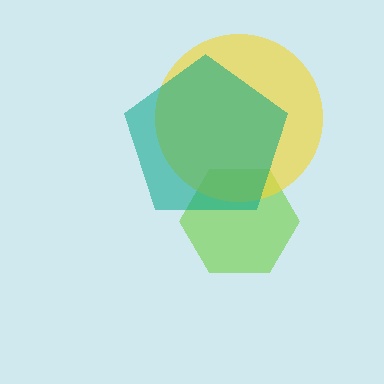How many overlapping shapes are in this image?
There are 3 overlapping shapes in the image.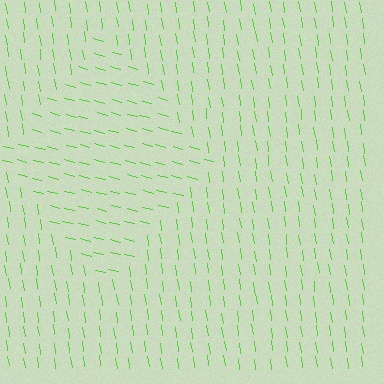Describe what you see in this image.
The image is filled with small lime line segments. A diamond region in the image has lines oriented differently from the surrounding lines, creating a visible texture boundary.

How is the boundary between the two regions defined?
The boundary is defined purely by a change in line orientation (approximately 68 degrees difference). All lines are the same color and thickness.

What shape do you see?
I see a diamond.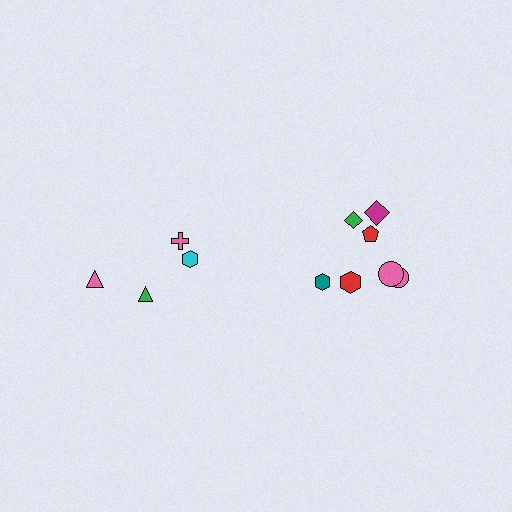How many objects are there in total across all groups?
There are 11 objects.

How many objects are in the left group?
There are 4 objects.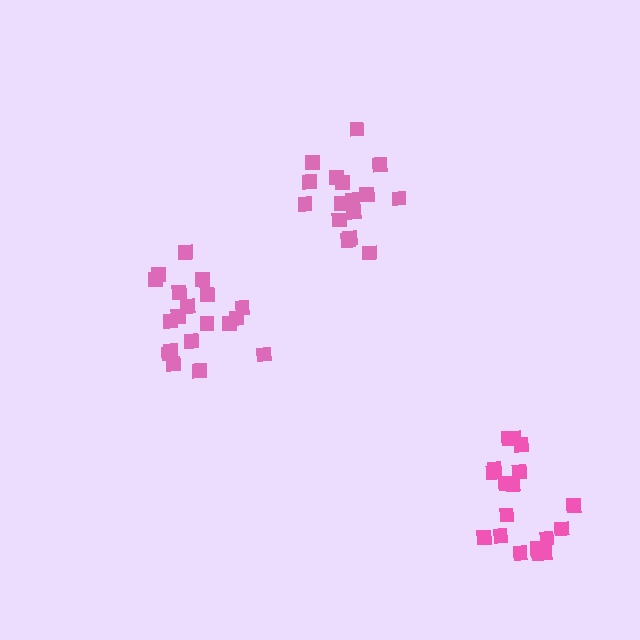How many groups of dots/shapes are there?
There are 3 groups.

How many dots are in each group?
Group 1: 18 dots, Group 2: 19 dots, Group 3: 16 dots (53 total).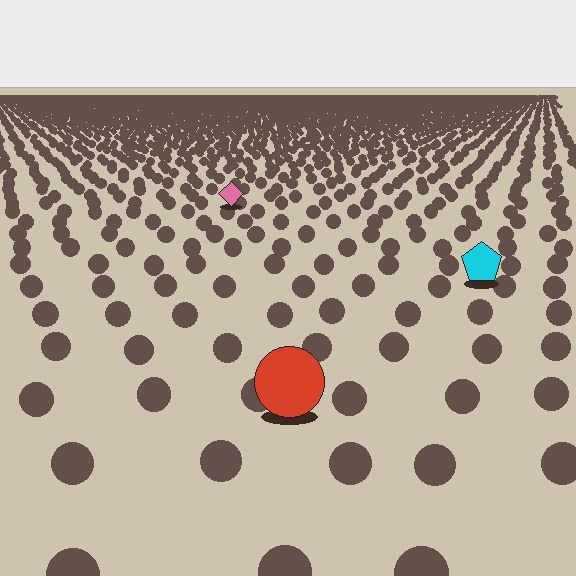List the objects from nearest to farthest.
From nearest to farthest: the red circle, the cyan pentagon, the pink diamond.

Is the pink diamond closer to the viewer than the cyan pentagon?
No. The cyan pentagon is closer — you can tell from the texture gradient: the ground texture is coarser near it.